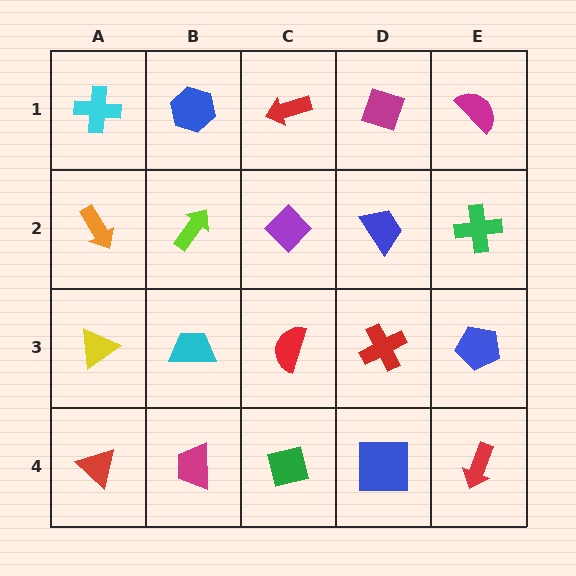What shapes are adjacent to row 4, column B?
A cyan trapezoid (row 3, column B), a red triangle (row 4, column A), a green square (row 4, column C).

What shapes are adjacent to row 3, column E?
A green cross (row 2, column E), a red arrow (row 4, column E), a red cross (row 3, column D).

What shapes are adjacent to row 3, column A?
An orange arrow (row 2, column A), a red triangle (row 4, column A), a cyan trapezoid (row 3, column B).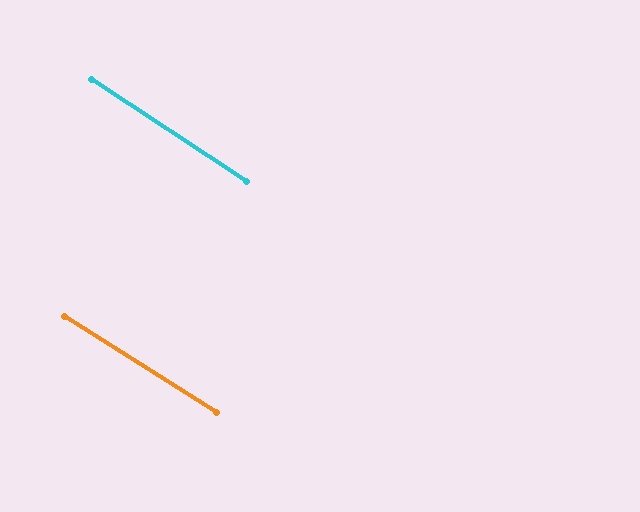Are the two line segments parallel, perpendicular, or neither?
Parallel — their directions differ by only 1.1°.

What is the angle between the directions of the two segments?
Approximately 1 degree.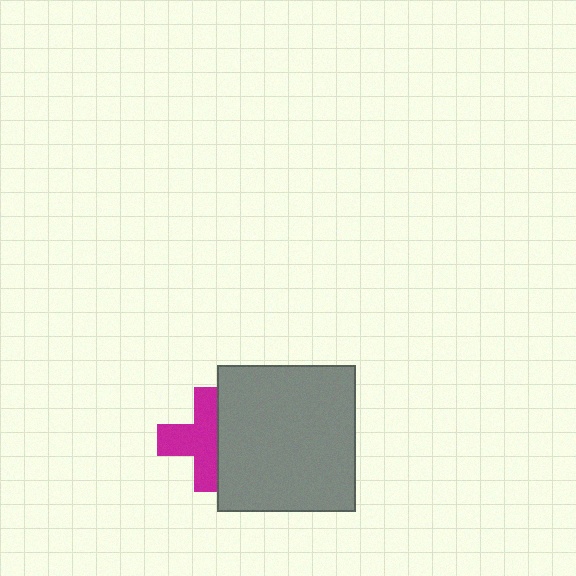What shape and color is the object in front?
The object in front is a gray rectangle.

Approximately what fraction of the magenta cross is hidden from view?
Roughly 36% of the magenta cross is hidden behind the gray rectangle.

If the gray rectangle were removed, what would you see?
You would see the complete magenta cross.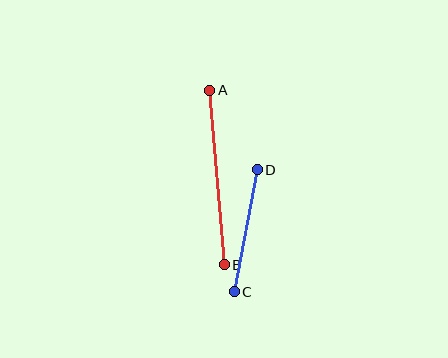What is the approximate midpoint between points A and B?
The midpoint is at approximately (217, 177) pixels.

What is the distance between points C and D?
The distance is approximately 124 pixels.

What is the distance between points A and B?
The distance is approximately 175 pixels.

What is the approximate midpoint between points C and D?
The midpoint is at approximately (246, 231) pixels.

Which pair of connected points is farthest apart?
Points A and B are farthest apart.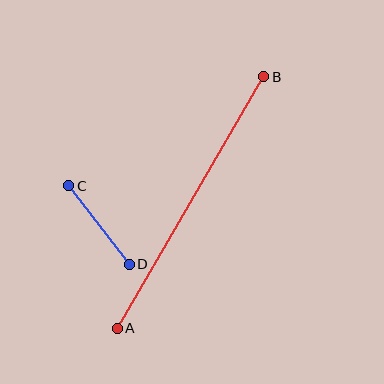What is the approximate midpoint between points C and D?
The midpoint is at approximately (99, 225) pixels.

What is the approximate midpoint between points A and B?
The midpoint is at approximately (190, 203) pixels.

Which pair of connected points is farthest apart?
Points A and B are farthest apart.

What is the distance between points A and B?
The distance is approximately 291 pixels.